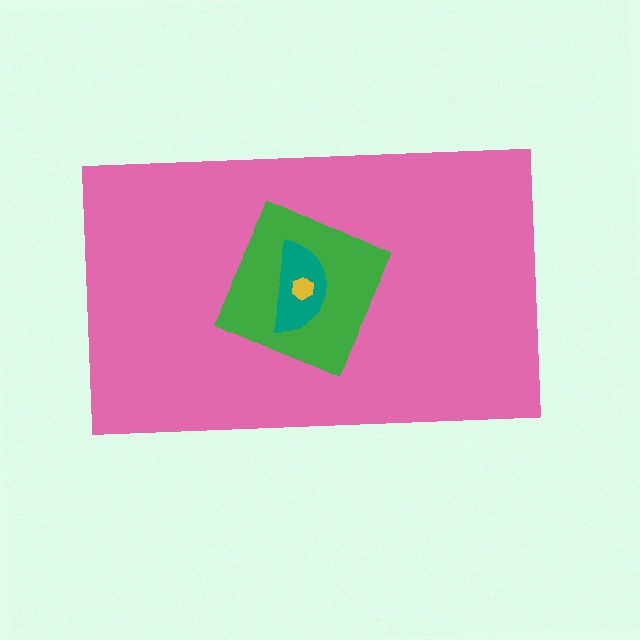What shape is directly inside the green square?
The teal semicircle.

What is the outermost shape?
The pink rectangle.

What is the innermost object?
The yellow hexagon.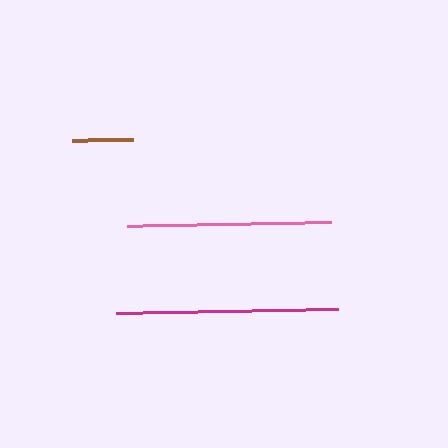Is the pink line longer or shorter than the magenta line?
The magenta line is longer than the pink line.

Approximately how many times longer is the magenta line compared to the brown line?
The magenta line is approximately 3.7 times the length of the brown line.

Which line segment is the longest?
The magenta line is the longest at approximately 222 pixels.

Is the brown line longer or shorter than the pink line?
The pink line is longer than the brown line.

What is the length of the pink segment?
The pink segment is approximately 204 pixels long.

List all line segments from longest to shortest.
From longest to shortest: magenta, pink, brown.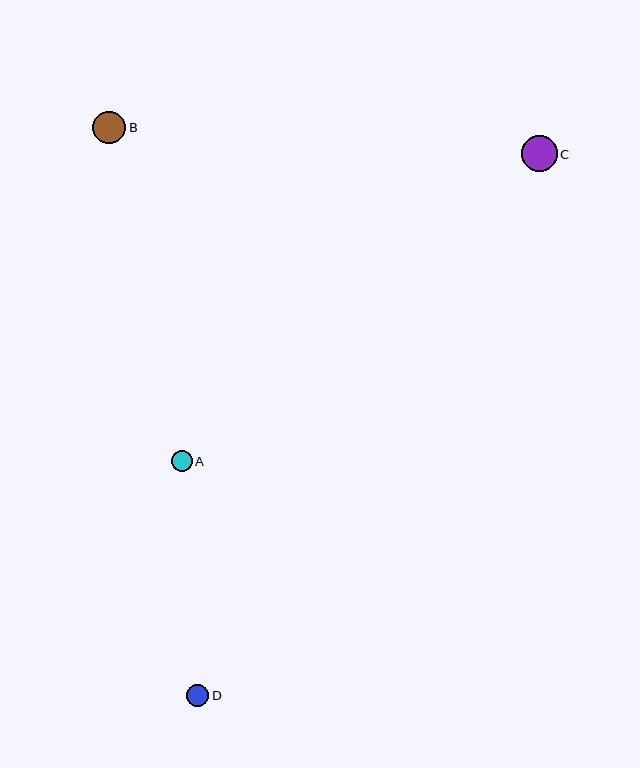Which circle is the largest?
Circle C is the largest with a size of approximately 36 pixels.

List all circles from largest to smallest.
From largest to smallest: C, B, D, A.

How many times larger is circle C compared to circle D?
Circle C is approximately 1.6 times the size of circle D.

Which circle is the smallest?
Circle A is the smallest with a size of approximately 21 pixels.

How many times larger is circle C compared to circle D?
Circle C is approximately 1.6 times the size of circle D.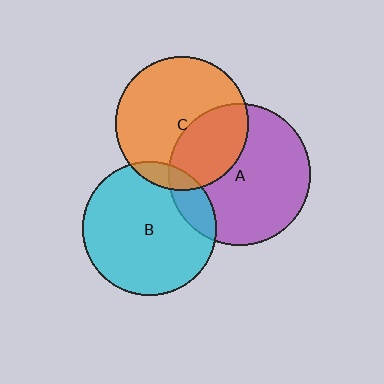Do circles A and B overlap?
Yes.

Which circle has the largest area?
Circle A (purple).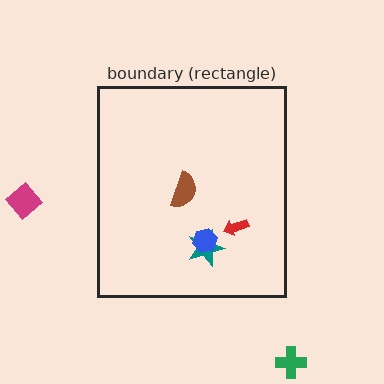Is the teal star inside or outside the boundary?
Inside.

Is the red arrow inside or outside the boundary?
Inside.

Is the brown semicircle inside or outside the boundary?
Inside.